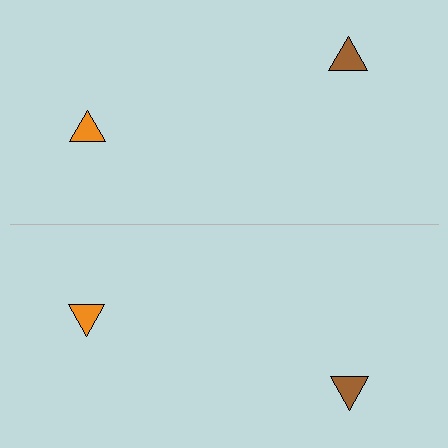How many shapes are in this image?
There are 4 shapes in this image.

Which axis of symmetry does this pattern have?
The pattern has a horizontal axis of symmetry running through the center of the image.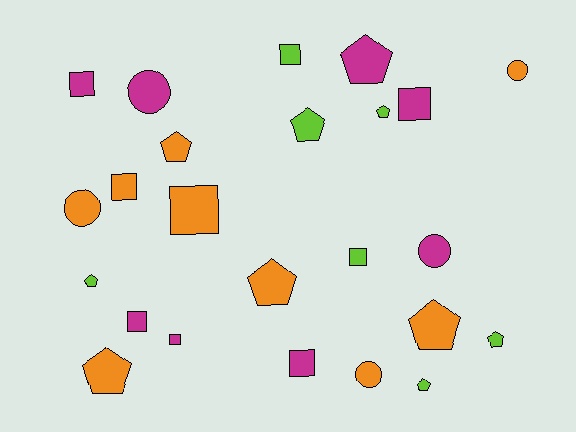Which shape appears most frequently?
Pentagon, with 10 objects.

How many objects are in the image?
There are 24 objects.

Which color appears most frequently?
Orange, with 9 objects.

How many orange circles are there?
There are 3 orange circles.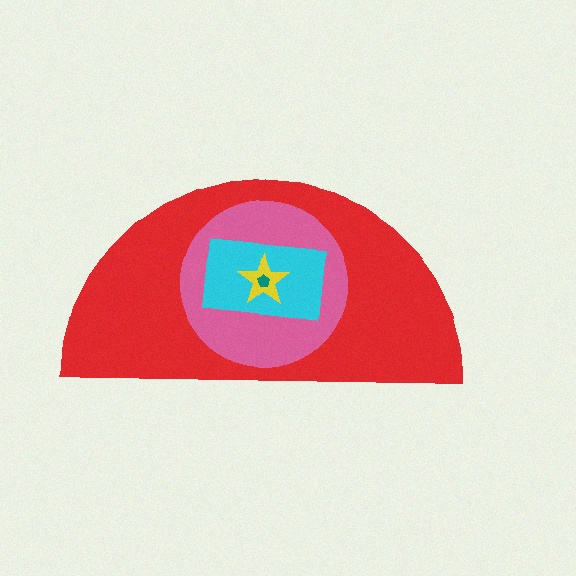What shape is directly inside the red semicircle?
The pink circle.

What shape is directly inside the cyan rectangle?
The yellow star.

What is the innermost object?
The teal pentagon.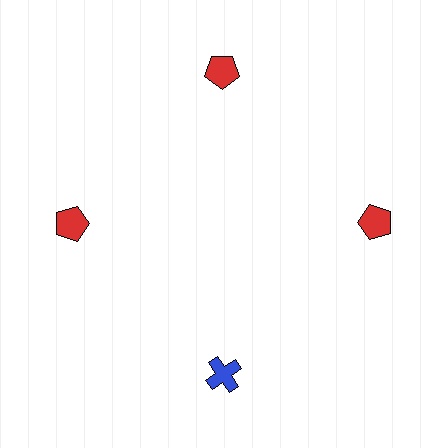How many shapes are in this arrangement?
There are 4 shapes arranged in a ring pattern.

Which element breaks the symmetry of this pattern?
The blue cross at roughly the 6 o'clock position breaks the symmetry. All other shapes are red pentagons.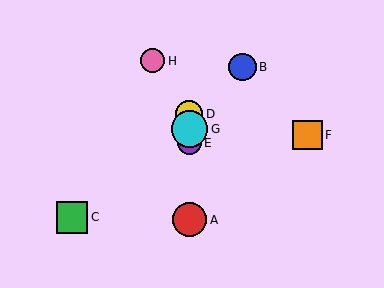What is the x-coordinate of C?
Object C is at x≈72.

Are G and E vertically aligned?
Yes, both are at x≈189.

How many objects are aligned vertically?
4 objects (A, D, E, G) are aligned vertically.